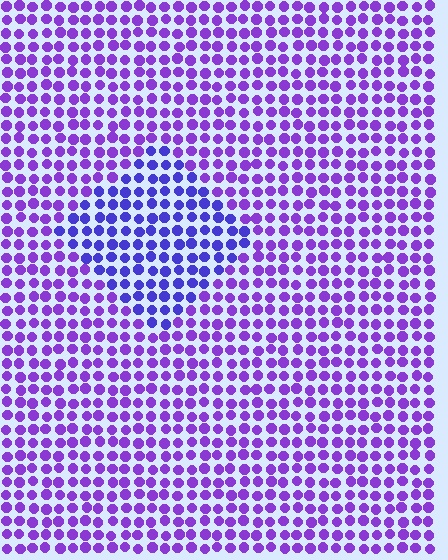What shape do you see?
I see a diamond.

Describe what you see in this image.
The image is filled with small purple elements in a uniform arrangement. A diamond-shaped region is visible where the elements are tinted to a slightly different hue, forming a subtle color boundary.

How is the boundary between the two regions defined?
The boundary is defined purely by a slight shift in hue (about 27 degrees). Spacing, size, and orientation are identical on both sides.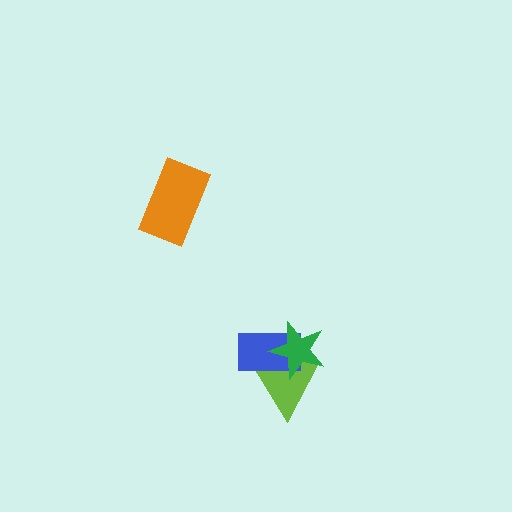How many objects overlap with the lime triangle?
2 objects overlap with the lime triangle.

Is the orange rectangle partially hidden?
No, no other shape covers it.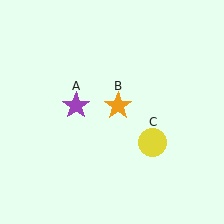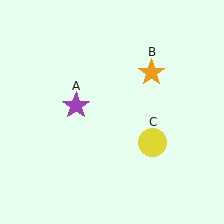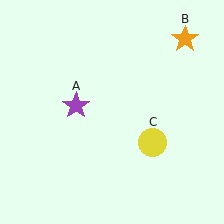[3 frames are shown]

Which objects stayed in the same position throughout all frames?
Purple star (object A) and yellow circle (object C) remained stationary.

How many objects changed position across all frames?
1 object changed position: orange star (object B).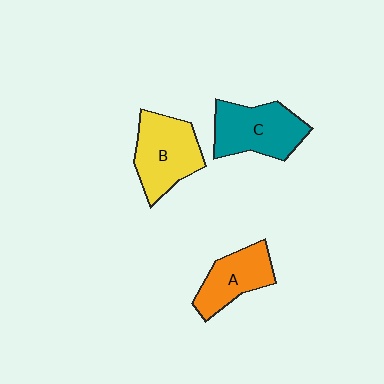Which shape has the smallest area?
Shape A (orange).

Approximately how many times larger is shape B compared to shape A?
Approximately 1.3 times.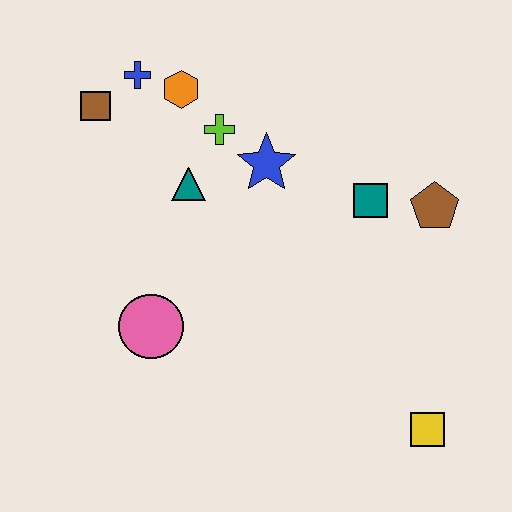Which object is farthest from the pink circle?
The brown pentagon is farthest from the pink circle.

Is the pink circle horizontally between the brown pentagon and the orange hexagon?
No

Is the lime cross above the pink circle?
Yes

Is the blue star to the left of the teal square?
Yes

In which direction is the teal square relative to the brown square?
The teal square is to the right of the brown square.